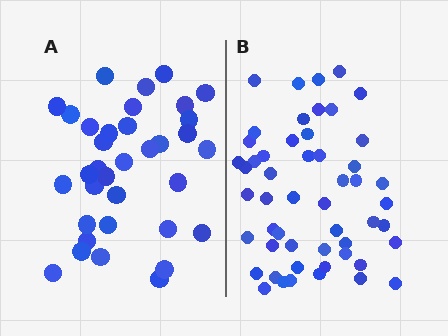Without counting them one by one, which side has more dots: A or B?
Region B (the right region) has more dots.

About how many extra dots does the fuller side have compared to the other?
Region B has approximately 15 more dots than region A.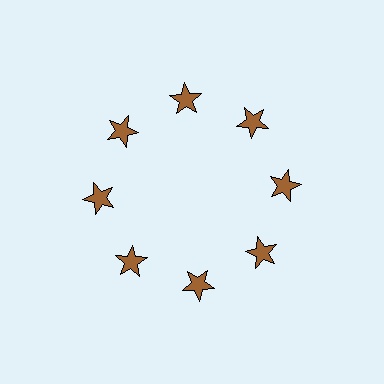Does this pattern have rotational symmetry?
Yes, this pattern has 8-fold rotational symmetry. It looks the same after rotating 45 degrees around the center.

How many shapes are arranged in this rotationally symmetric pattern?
There are 8 shapes, arranged in 8 groups of 1.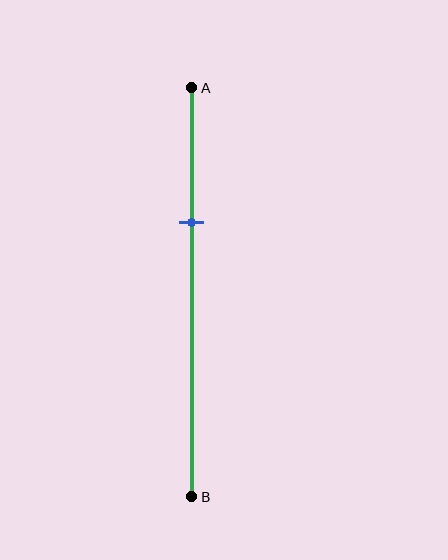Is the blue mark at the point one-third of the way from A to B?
Yes, the mark is approximately at the one-third point.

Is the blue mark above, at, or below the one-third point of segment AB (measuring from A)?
The blue mark is approximately at the one-third point of segment AB.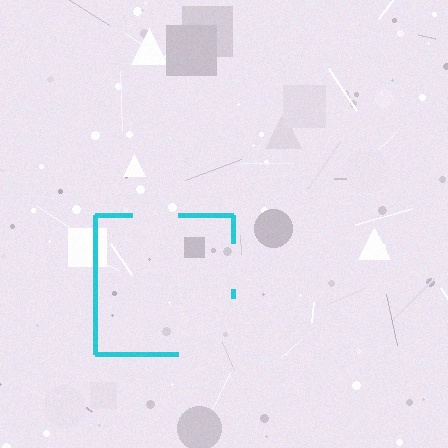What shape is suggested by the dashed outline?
The dashed outline suggests a square.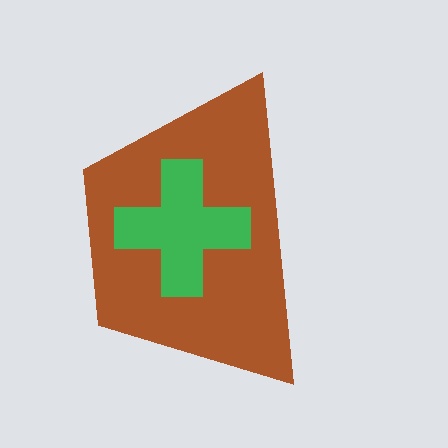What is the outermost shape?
The brown trapezoid.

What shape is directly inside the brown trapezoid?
The green cross.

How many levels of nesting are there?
2.